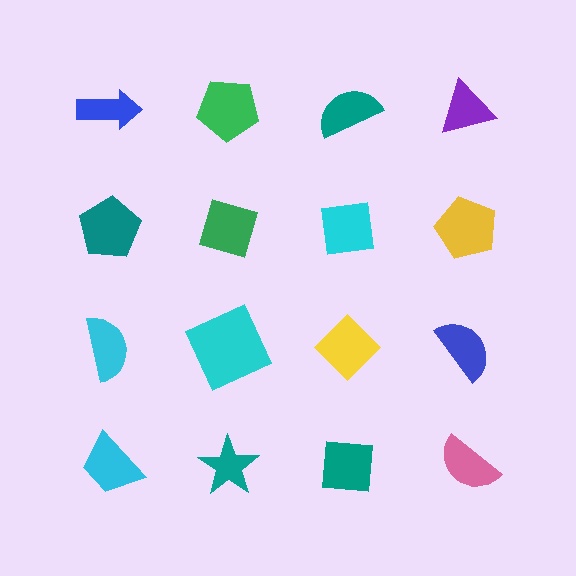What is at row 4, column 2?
A teal star.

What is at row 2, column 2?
A green diamond.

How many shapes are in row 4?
4 shapes.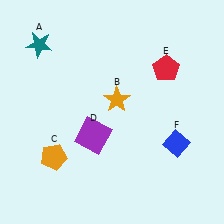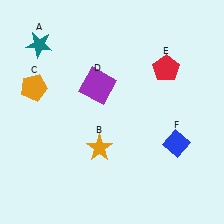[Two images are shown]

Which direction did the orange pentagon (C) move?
The orange pentagon (C) moved up.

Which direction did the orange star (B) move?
The orange star (B) moved down.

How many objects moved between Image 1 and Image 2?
3 objects moved between the two images.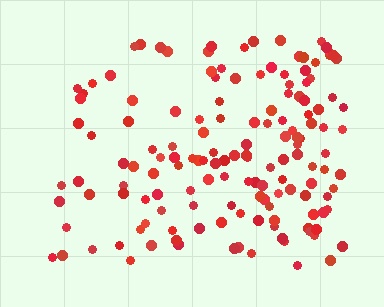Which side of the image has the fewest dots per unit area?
The left.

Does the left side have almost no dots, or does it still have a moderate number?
Still a moderate number, just noticeably fewer than the right.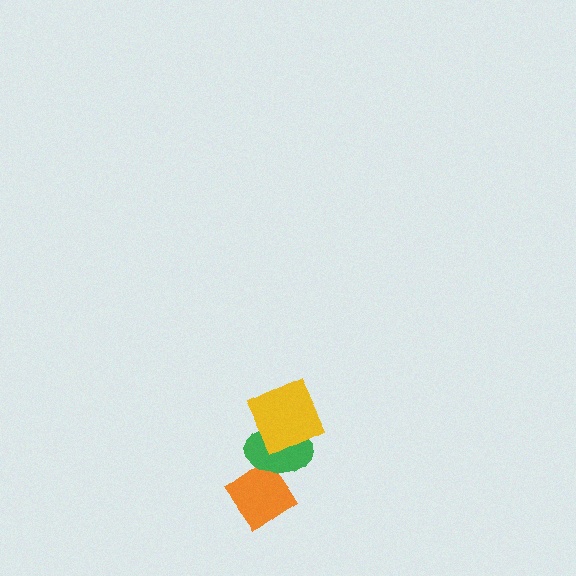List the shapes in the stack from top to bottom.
From top to bottom: the yellow square, the green ellipse, the orange diamond.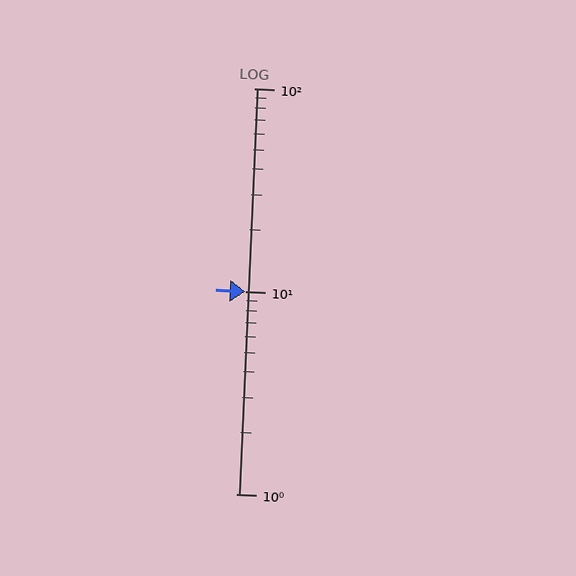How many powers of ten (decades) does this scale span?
The scale spans 2 decades, from 1 to 100.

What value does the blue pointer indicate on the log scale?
The pointer indicates approximately 10.